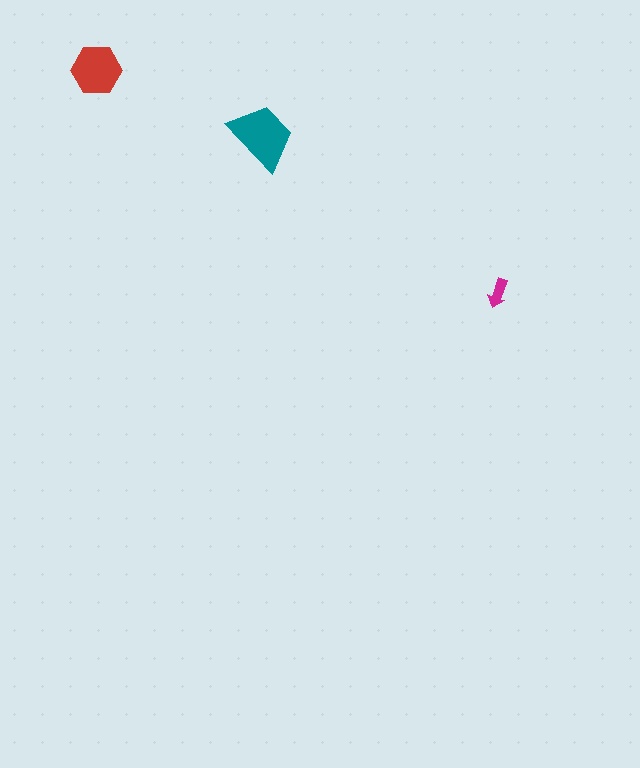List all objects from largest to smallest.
The teal trapezoid, the red hexagon, the magenta arrow.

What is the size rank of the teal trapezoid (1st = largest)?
1st.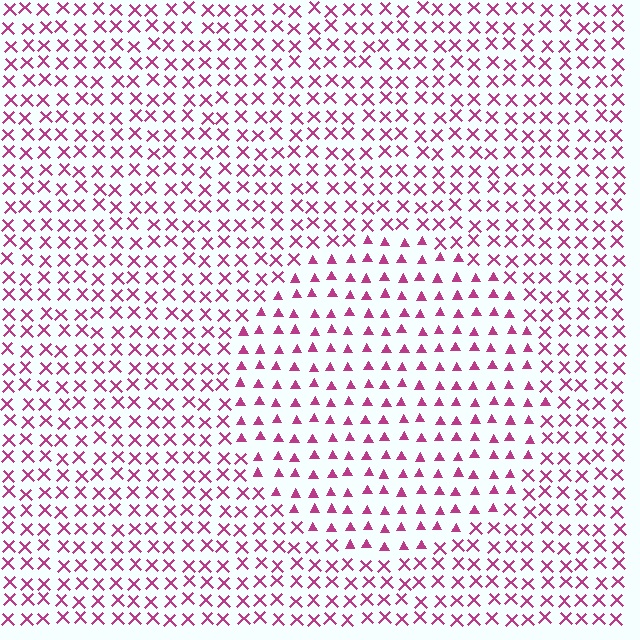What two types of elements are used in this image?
The image uses triangles inside the circle region and X marks outside it.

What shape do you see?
I see a circle.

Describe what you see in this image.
The image is filled with small magenta elements arranged in a uniform grid. A circle-shaped region contains triangles, while the surrounding area contains X marks. The boundary is defined purely by the change in element shape.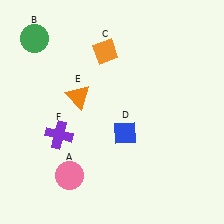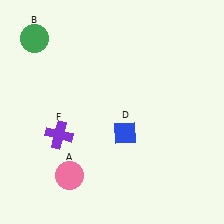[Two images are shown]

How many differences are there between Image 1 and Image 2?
There are 2 differences between the two images.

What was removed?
The orange diamond (C), the orange triangle (E) were removed in Image 2.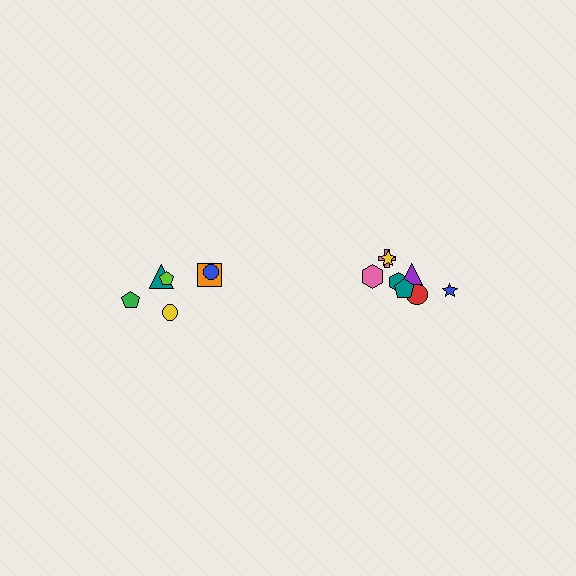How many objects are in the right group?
There are 8 objects.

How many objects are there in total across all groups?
There are 14 objects.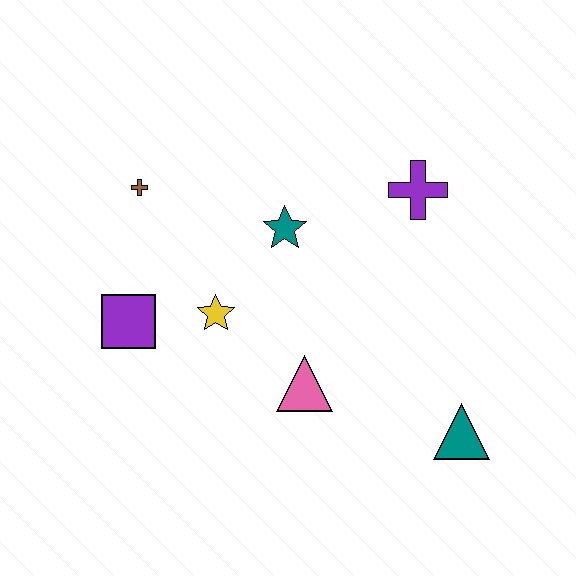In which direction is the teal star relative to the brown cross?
The teal star is to the right of the brown cross.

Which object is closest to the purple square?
The yellow star is closest to the purple square.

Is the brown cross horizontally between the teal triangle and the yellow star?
No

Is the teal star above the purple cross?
No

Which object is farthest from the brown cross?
The teal triangle is farthest from the brown cross.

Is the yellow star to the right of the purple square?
Yes